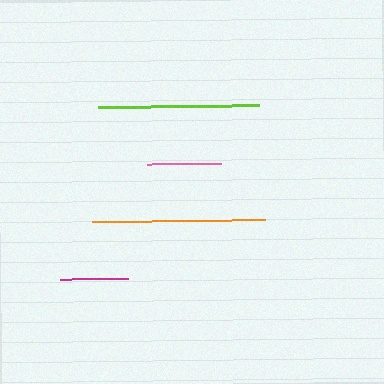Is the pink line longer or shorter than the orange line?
The orange line is longer than the pink line.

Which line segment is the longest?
The orange line is the longest at approximately 174 pixels.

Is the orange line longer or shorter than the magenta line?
The orange line is longer than the magenta line.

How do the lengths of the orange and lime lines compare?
The orange and lime lines are approximately the same length.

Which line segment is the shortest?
The magenta line is the shortest at approximately 69 pixels.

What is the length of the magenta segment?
The magenta segment is approximately 69 pixels long.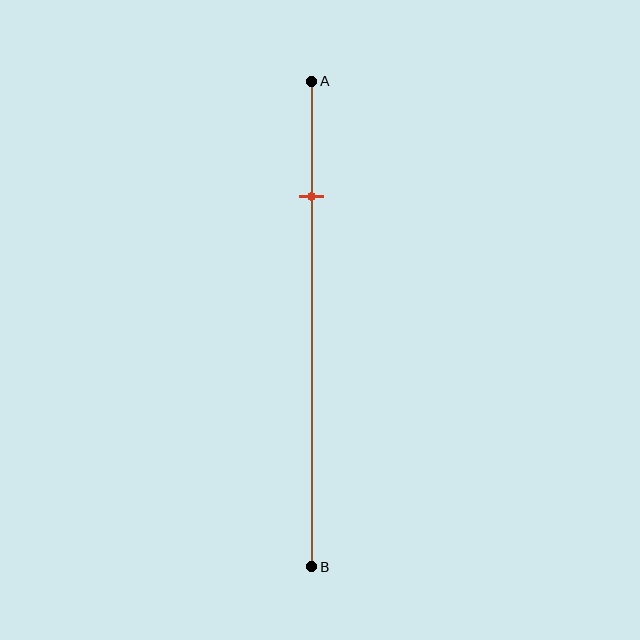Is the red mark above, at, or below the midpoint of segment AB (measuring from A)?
The red mark is above the midpoint of segment AB.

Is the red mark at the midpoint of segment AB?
No, the mark is at about 25% from A, not at the 50% midpoint.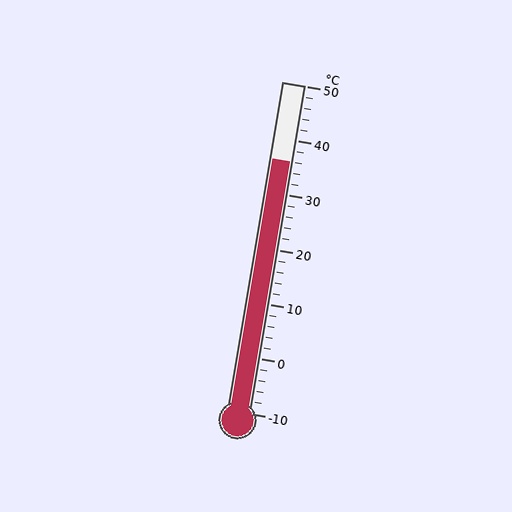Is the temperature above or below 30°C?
The temperature is above 30°C.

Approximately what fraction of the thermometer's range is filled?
The thermometer is filled to approximately 75% of its range.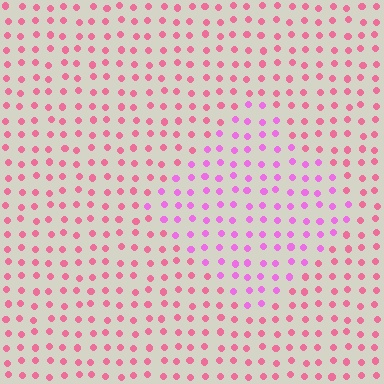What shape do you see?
I see a diamond.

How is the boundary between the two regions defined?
The boundary is defined purely by a slight shift in hue (about 36 degrees). Spacing, size, and orientation are identical on both sides.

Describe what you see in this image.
The image is filled with small pink elements in a uniform arrangement. A diamond-shaped region is visible where the elements are tinted to a slightly different hue, forming a subtle color boundary.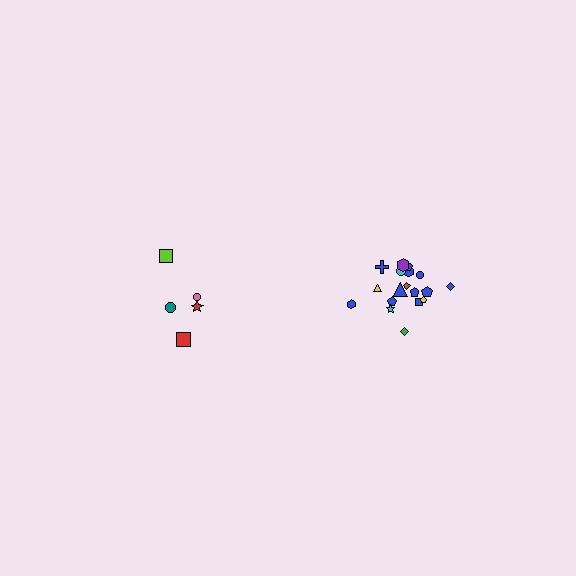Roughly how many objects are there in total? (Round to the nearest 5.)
Roughly 25 objects in total.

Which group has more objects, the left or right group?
The right group.